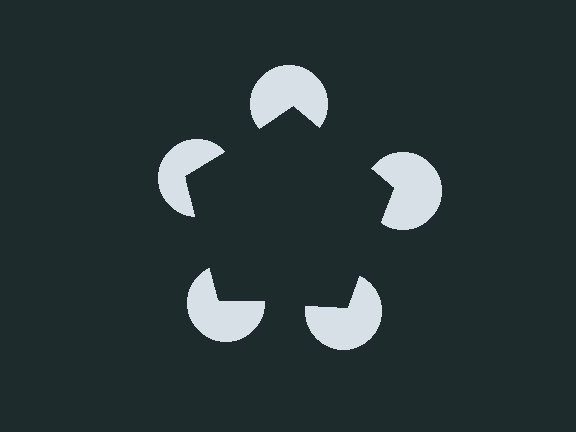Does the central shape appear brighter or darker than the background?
It typically appears slightly darker than the background, even though no actual brightness change is drawn.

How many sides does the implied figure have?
5 sides.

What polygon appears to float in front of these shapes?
An illusory pentagon — its edges are inferred from the aligned wedge cuts in the pac-man discs, not physically drawn.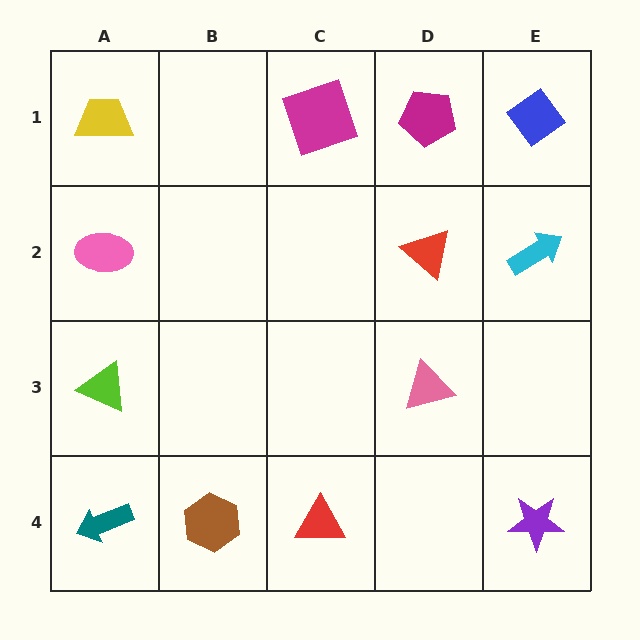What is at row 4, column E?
A purple star.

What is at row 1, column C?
A magenta square.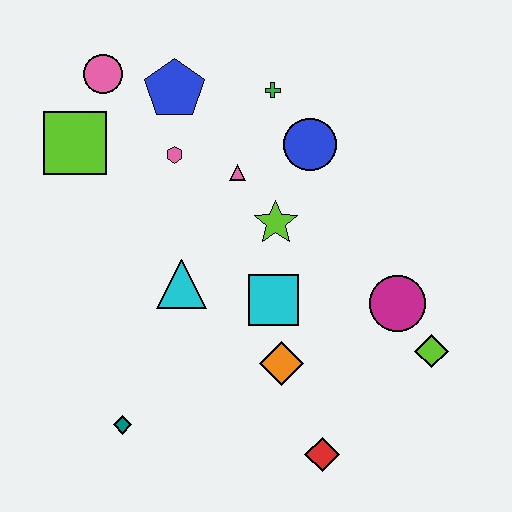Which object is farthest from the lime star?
The teal diamond is farthest from the lime star.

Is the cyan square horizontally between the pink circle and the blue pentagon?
No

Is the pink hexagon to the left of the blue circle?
Yes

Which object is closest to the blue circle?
The green cross is closest to the blue circle.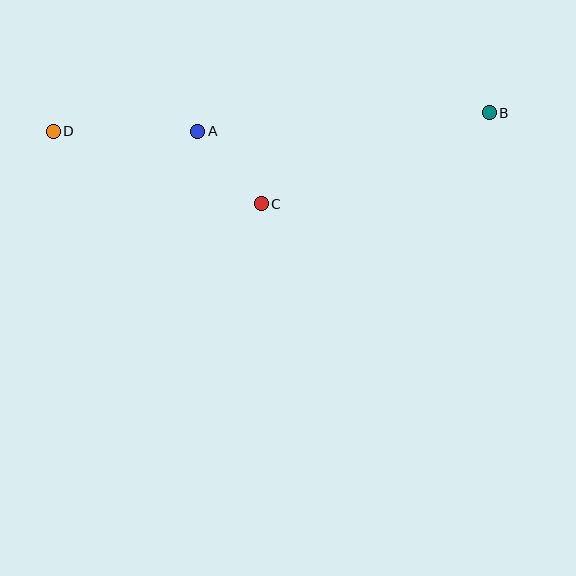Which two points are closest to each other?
Points A and C are closest to each other.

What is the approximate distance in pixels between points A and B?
The distance between A and B is approximately 292 pixels.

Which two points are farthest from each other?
Points B and D are farthest from each other.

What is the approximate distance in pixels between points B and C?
The distance between B and C is approximately 246 pixels.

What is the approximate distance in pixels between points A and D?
The distance between A and D is approximately 144 pixels.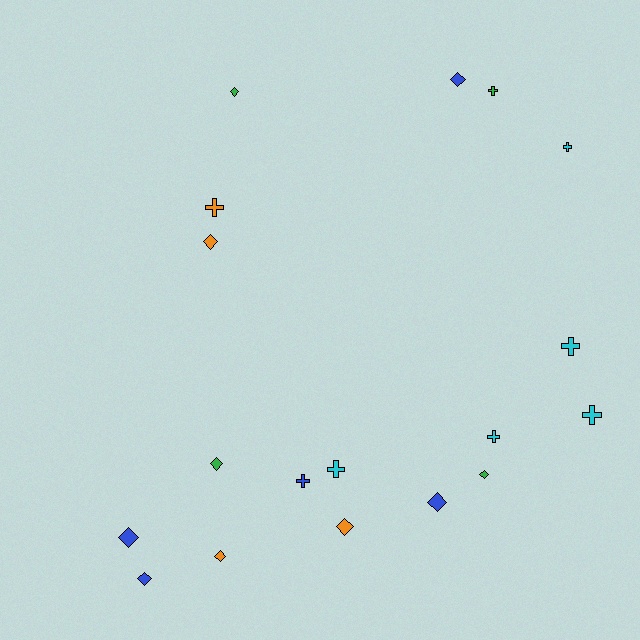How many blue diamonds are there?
There are 4 blue diamonds.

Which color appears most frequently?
Cyan, with 5 objects.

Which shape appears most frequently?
Diamond, with 10 objects.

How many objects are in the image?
There are 18 objects.